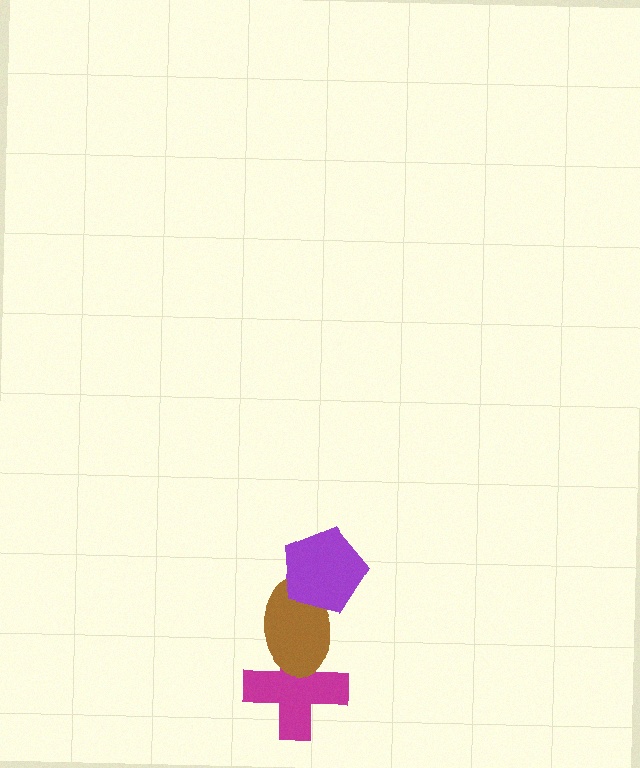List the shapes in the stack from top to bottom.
From top to bottom: the purple pentagon, the brown ellipse, the magenta cross.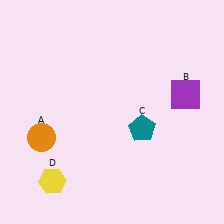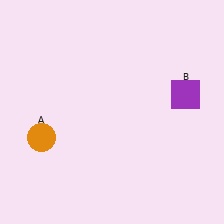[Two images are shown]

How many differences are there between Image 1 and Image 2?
There are 2 differences between the two images.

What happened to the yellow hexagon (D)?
The yellow hexagon (D) was removed in Image 2. It was in the bottom-left area of Image 1.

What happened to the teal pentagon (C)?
The teal pentagon (C) was removed in Image 2. It was in the bottom-right area of Image 1.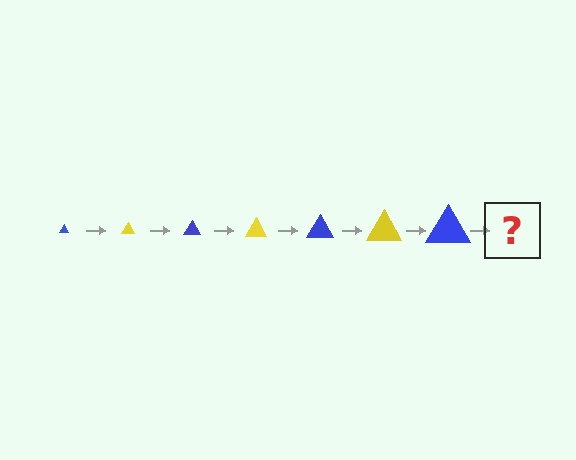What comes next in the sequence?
The next element should be a yellow triangle, larger than the previous one.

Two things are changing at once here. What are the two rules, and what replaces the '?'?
The two rules are that the triangle grows larger each step and the color cycles through blue and yellow. The '?' should be a yellow triangle, larger than the previous one.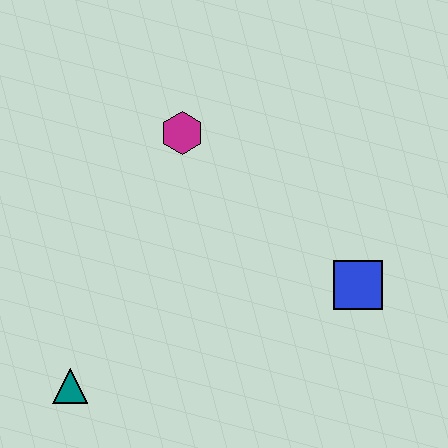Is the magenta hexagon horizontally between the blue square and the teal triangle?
Yes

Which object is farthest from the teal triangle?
The blue square is farthest from the teal triangle.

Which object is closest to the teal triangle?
The magenta hexagon is closest to the teal triangle.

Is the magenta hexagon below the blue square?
No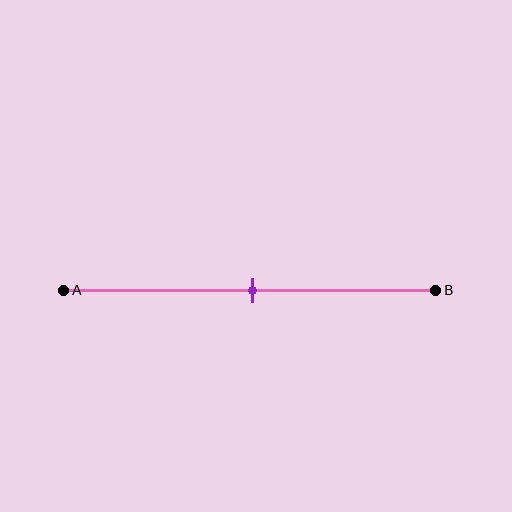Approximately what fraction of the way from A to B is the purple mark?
The purple mark is approximately 50% of the way from A to B.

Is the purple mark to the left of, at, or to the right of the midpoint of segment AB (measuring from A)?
The purple mark is approximately at the midpoint of segment AB.